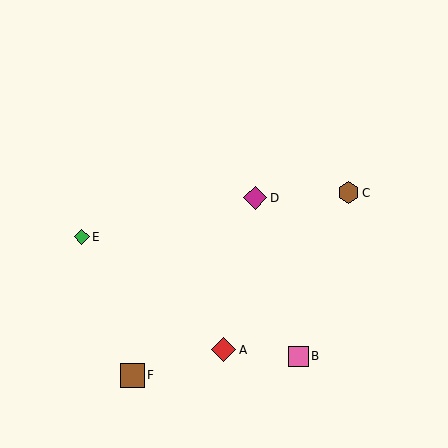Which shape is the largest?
The red diamond (labeled A) is the largest.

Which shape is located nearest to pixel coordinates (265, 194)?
The magenta diamond (labeled D) at (255, 198) is nearest to that location.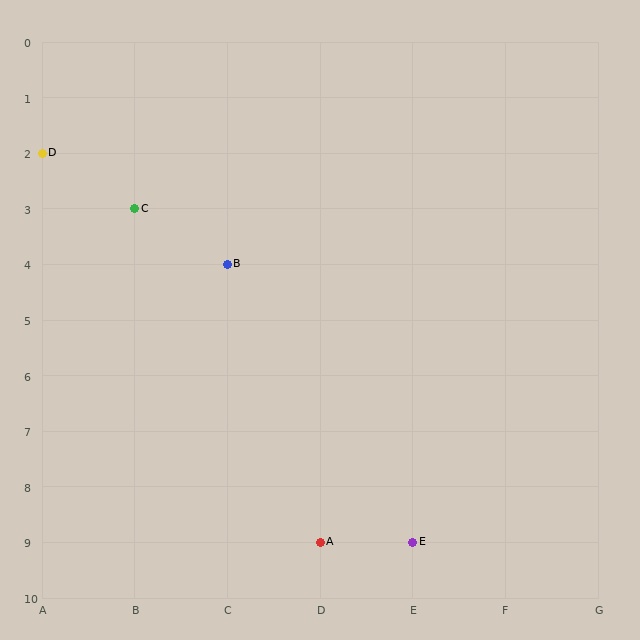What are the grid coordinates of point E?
Point E is at grid coordinates (E, 9).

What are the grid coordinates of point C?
Point C is at grid coordinates (B, 3).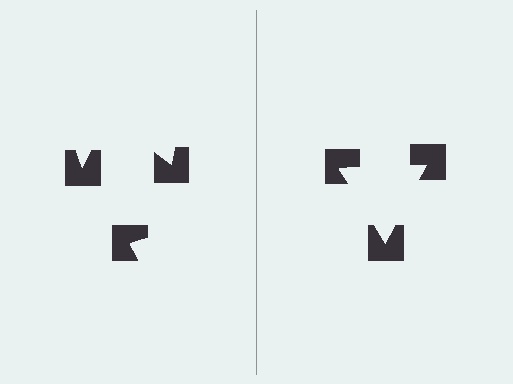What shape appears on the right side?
An illusory triangle.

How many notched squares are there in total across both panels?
6 — 3 on each side.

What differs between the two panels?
The notched squares are positioned identically on both sides; only the wedge orientations differ. On the right they align to a triangle; on the left they are misaligned.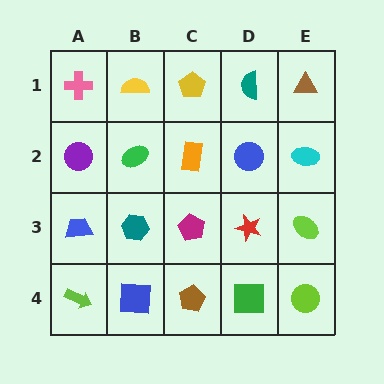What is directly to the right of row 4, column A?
A blue square.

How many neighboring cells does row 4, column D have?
3.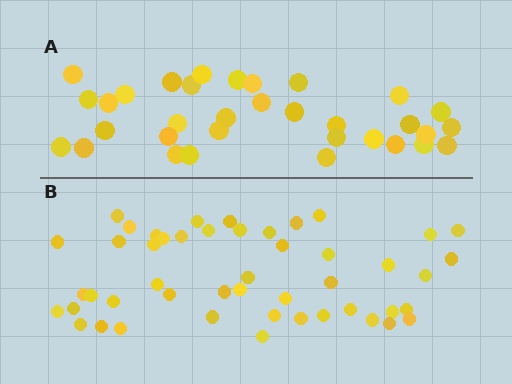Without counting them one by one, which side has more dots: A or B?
Region B (the bottom region) has more dots.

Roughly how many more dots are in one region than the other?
Region B has approximately 15 more dots than region A.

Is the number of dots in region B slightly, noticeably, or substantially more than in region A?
Region B has substantially more. The ratio is roughly 1.5 to 1.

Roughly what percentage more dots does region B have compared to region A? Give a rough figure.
About 45% more.